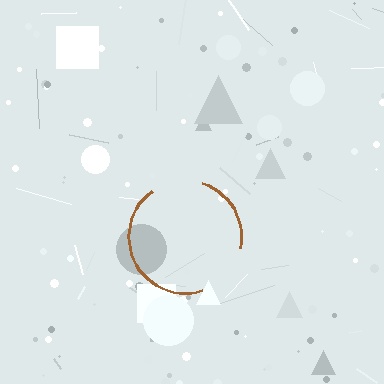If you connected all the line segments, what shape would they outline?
They would outline a circle.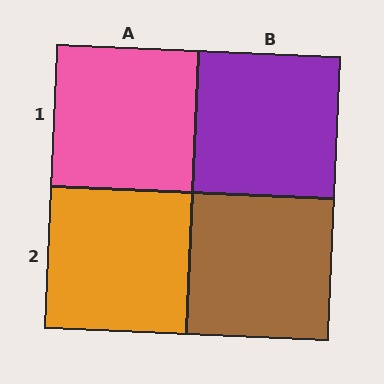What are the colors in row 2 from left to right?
Orange, brown.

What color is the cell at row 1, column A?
Pink.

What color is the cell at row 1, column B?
Purple.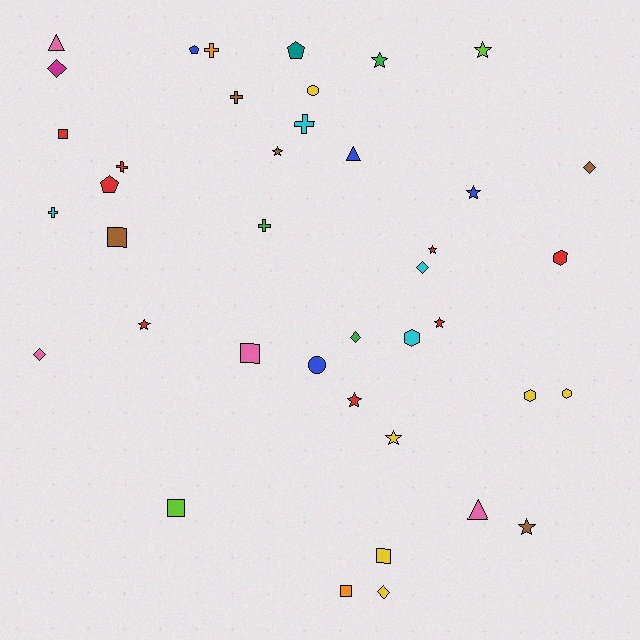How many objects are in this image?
There are 40 objects.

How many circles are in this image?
There are 2 circles.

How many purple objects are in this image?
There are no purple objects.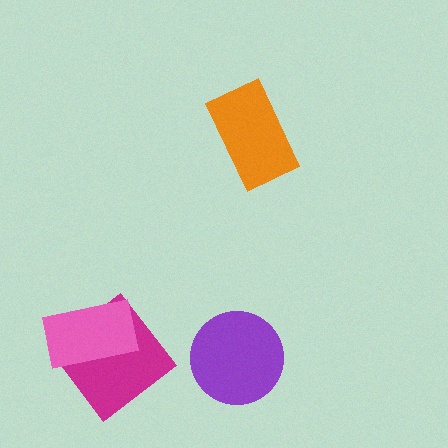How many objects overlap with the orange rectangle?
0 objects overlap with the orange rectangle.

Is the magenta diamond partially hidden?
Yes, it is partially covered by another shape.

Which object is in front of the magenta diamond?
The pink rectangle is in front of the magenta diamond.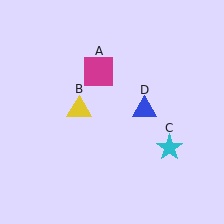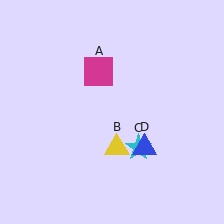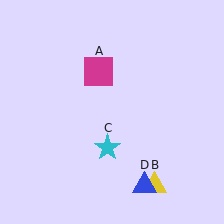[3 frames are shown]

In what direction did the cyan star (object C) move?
The cyan star (object C) moved left.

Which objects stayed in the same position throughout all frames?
Magenta square (object A) remained stationary.